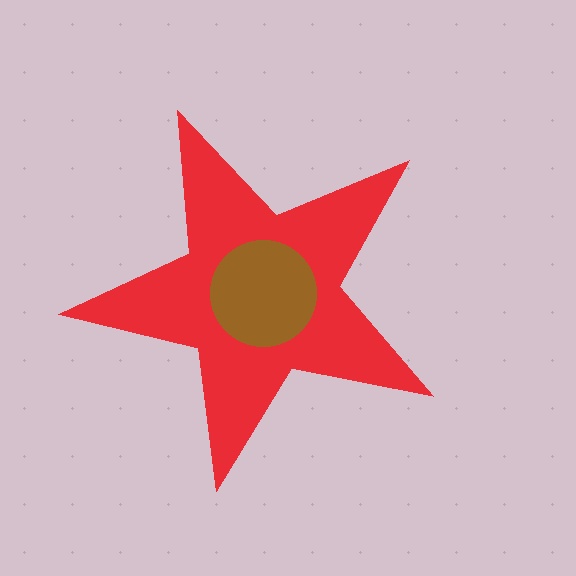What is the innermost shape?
The brown circle.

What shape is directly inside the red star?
The brown circle.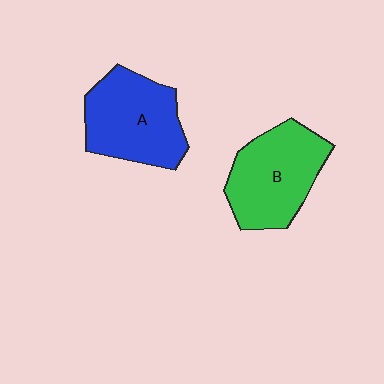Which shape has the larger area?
Shape A (blue).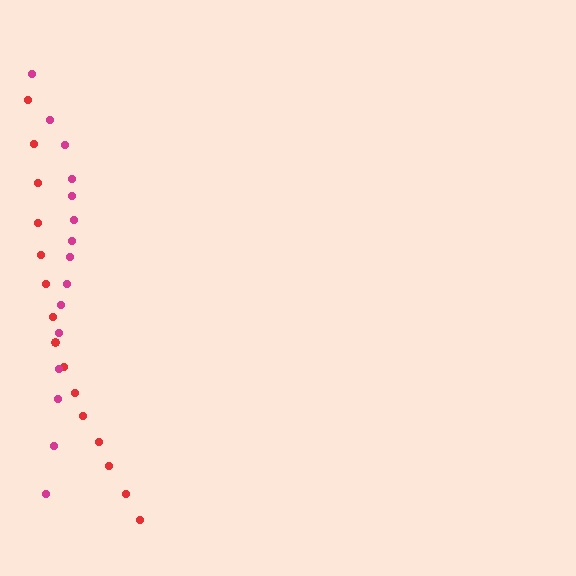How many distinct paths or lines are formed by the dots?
There are 2 distinct paths.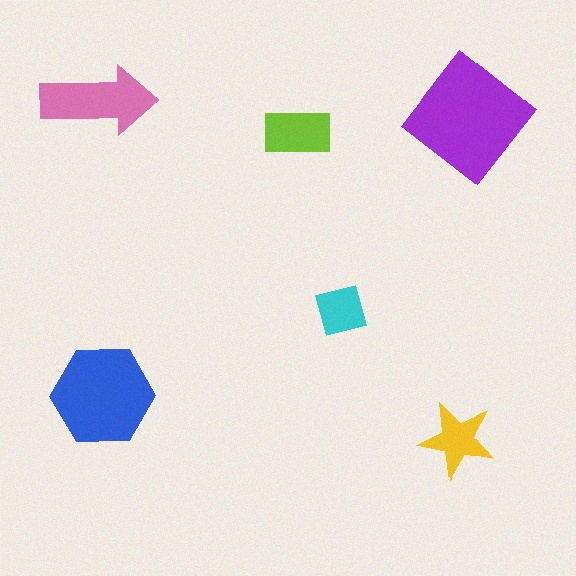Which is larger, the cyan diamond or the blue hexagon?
The blue hexagon.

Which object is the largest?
The purple diamond.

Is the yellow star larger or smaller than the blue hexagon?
Smaller.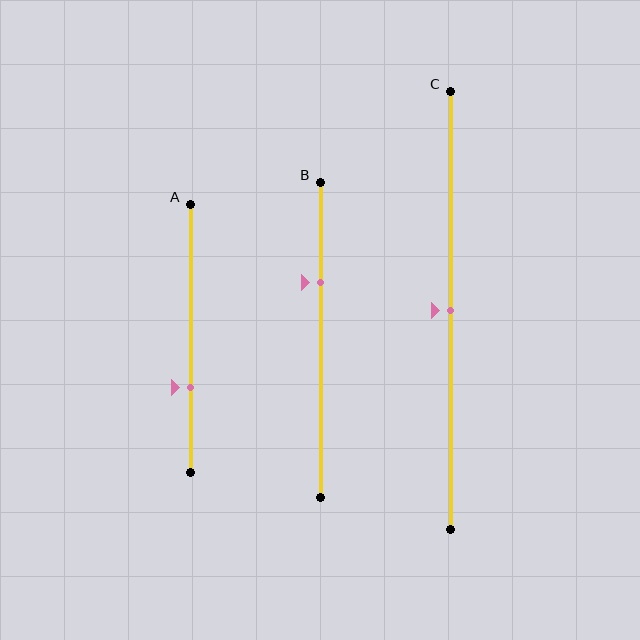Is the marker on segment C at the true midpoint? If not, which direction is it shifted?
Yes, the marker on segment C is at the true midpoint.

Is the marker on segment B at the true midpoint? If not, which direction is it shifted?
No, the marker on segment B is shifted upward by about 18% of the segment length.